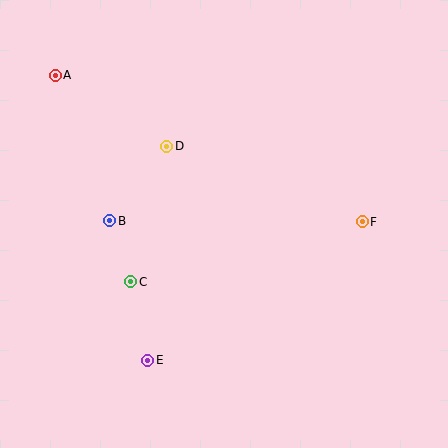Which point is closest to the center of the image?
Point D at (167, 146) is closest to the center.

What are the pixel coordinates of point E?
Point E is at (148, 360).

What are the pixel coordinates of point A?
Point A is at (55, 75).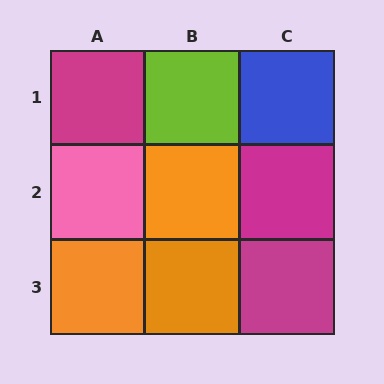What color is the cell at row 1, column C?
Blue.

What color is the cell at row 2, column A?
Pink.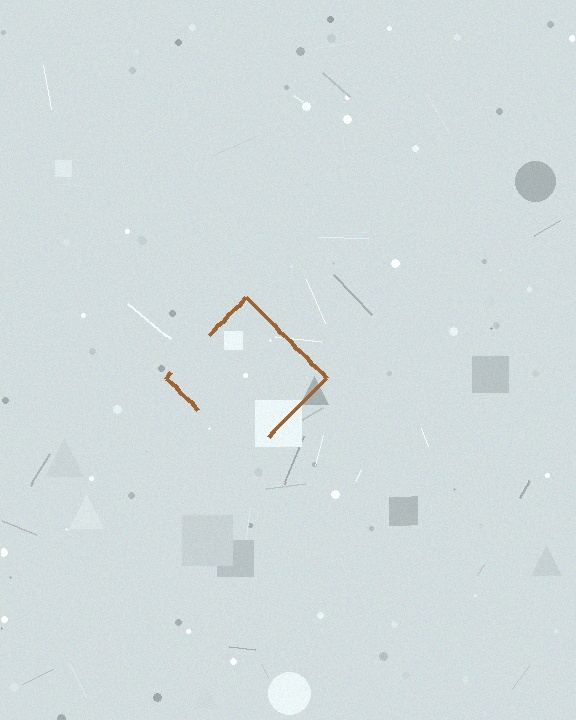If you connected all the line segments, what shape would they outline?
They would outline a diamond.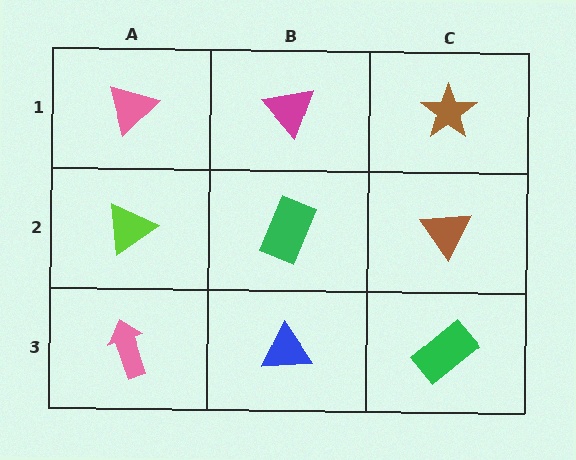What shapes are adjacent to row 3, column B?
A green rectangle (row 2, column B), a pink arrow (row 3, column A), a green rectangle (row 3, column C).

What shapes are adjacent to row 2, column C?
A brown star (row 1, column C), a green rectangle (row 3, column C), a green rectangle (row 2, column B).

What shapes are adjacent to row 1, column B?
A green rectangle (row 2, column B), a pink triangle (row 1, column A), a brown star (row 1, column C).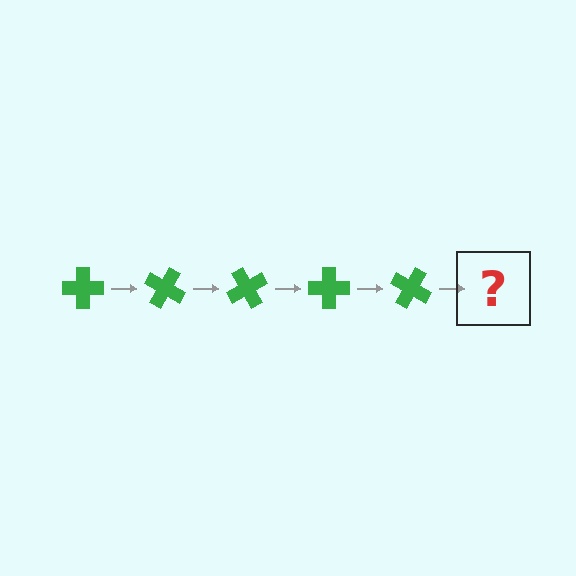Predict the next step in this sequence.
The next step is a green cross rotated 150 degrees.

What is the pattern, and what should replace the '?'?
The pattern is that the cross rotates 30 degrees each step. The '?' should be a green cross rotated 150 degrees.